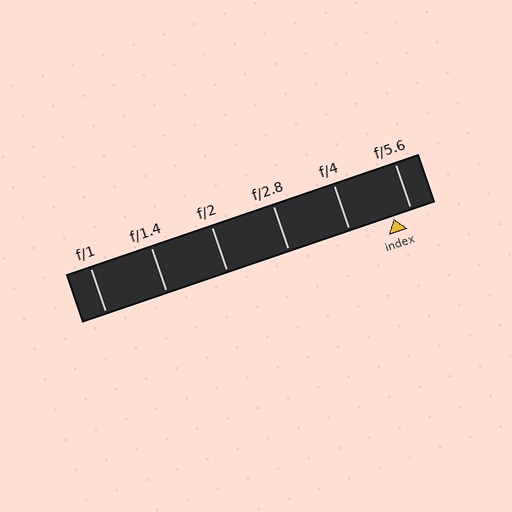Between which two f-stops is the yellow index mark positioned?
The index mark is between f/4 and f/5.6.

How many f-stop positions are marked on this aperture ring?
There are 6 f-stop positions marked.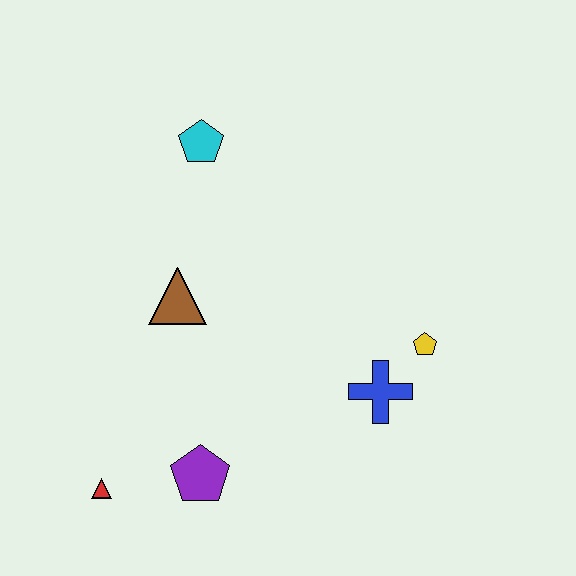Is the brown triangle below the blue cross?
No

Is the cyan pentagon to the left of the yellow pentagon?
Yes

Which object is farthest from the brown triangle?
The yellow pentagon is farthest from the brown triangle.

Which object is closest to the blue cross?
The yellow pentagon is closest to the blue cross.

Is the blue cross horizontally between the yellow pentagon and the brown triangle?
Yes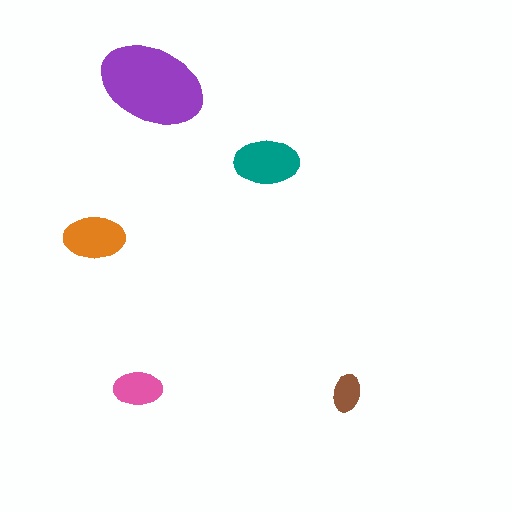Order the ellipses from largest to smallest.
the purple one, the teal one, the orange one, the pink one, the brown one.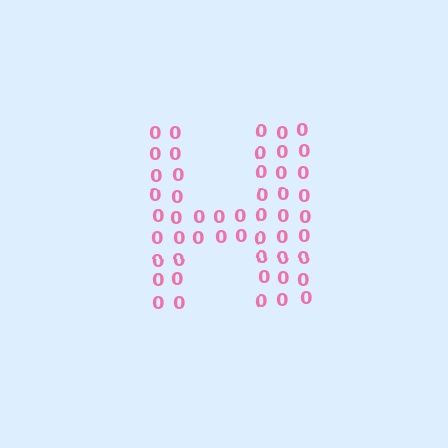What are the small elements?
The small elements are digit 0's.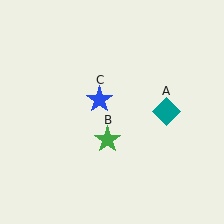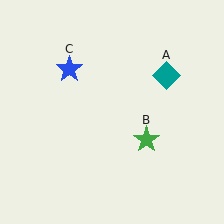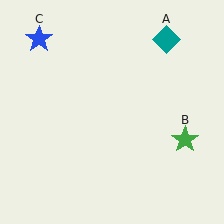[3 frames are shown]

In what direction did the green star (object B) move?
The green star (object B) moved right.